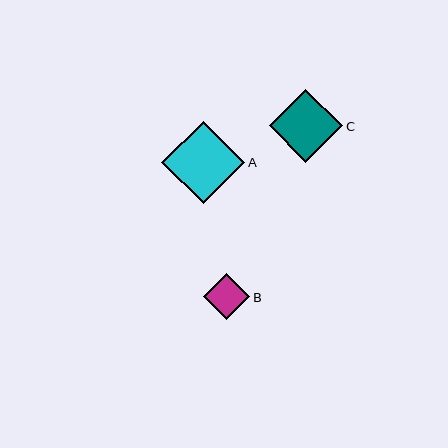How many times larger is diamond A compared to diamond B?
Diamond A is approximately 1.8 times the size of diamond B.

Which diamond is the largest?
Diamond A is the largest with a size of approximately 83 pixels.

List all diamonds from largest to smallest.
From largest to smallest: A, C, B.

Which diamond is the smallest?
Diamond B is the smallest with a size of approximately 46 pixels.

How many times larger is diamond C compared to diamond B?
Diamond C is approximately 1.6 times the size of diamond B.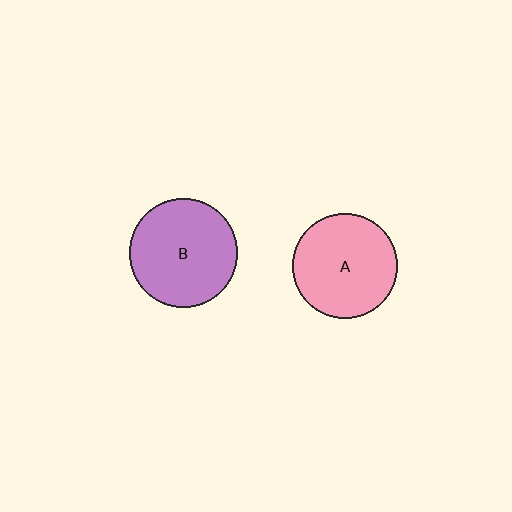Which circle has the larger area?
Circle B (purple).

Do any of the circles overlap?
No, none of the circles overlap.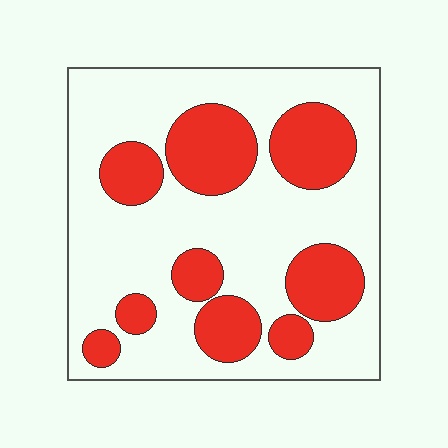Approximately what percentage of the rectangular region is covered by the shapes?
Approximately 30%.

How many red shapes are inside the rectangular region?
9.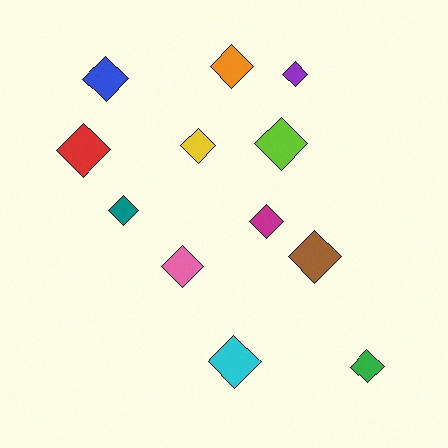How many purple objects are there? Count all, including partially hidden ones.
There is 1 purple object.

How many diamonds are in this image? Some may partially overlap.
There are 12 diamonds.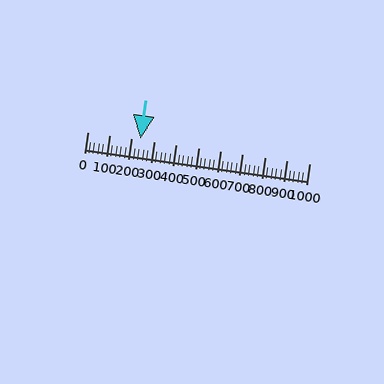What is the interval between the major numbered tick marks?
The major tick marks are spaced 100 units apart.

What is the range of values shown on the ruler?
The ruler shows values from 0 to 1000.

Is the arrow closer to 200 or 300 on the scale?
The arrow is closer to 200.